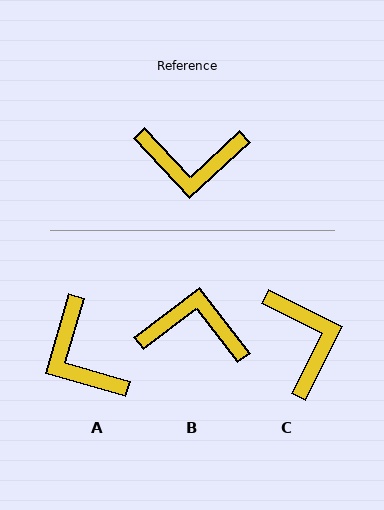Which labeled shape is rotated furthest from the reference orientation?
B, about 174 degrees away.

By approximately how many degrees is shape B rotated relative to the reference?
Approximately 174 degrees counter-clockwise.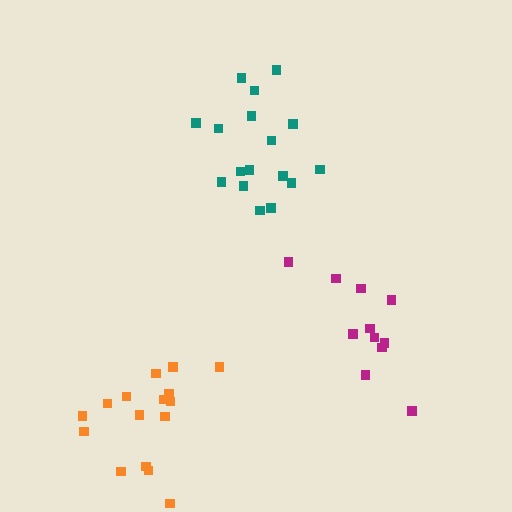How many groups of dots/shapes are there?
There are 3 groups.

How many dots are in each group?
Group 1: 11 dots, Group 2: 17 dots, Group 3: 16 dots (44 total).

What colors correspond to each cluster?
The clusters are colored: magenta, teal, orange.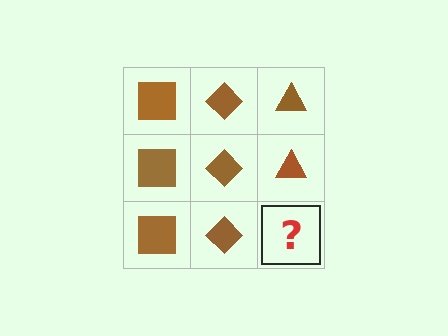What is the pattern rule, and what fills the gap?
The rule is that each column has a consistent shape. The gap should be filled with a brown triangle.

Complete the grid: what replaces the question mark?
The question mark should be replaced with a brown triangle.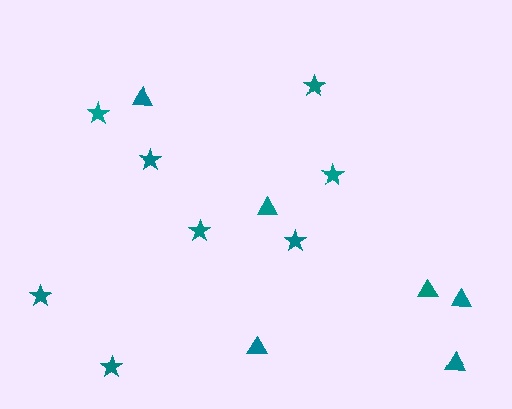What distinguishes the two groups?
There are 2 groups: one group of stars (8) and one group of triangles (6).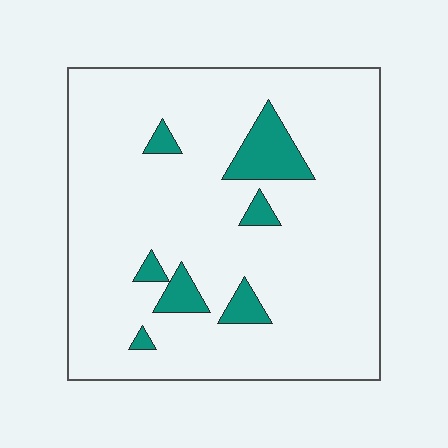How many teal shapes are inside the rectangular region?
7.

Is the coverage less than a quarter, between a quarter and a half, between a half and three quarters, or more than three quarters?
Less than a quarter.